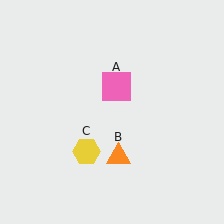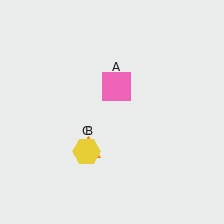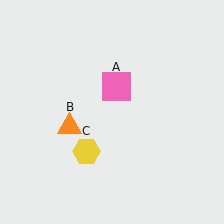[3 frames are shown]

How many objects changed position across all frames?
1 object changed position: orange triangle (object B).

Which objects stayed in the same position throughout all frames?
Pink square (object A) and yellow hexagon (object C) remained stationary.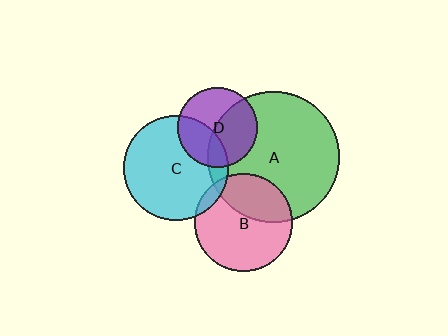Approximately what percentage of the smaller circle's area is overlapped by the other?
Approximately 10%.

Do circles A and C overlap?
Yes.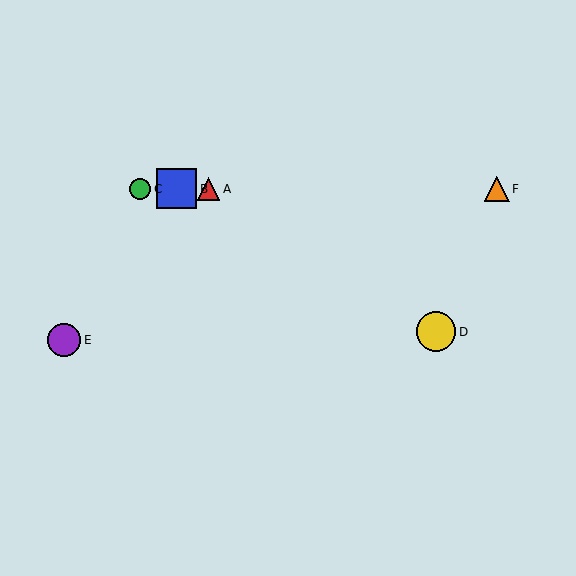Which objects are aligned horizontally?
Objects A, B, C, F are aligned horizontally.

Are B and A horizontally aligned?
Yes, both are at y≈189.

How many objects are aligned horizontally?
4 objects (A, B, C, F) are aligned horizontally.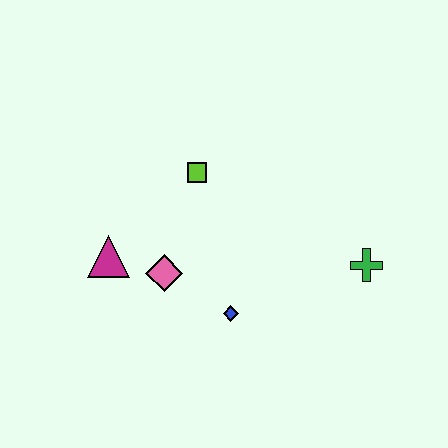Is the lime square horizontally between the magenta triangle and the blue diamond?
Yes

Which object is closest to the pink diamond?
The magenta triangle is closest to the pink diamond.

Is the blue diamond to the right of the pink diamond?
Yes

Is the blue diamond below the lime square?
Yes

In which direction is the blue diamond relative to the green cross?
The blue diamond is to the left of the green cross.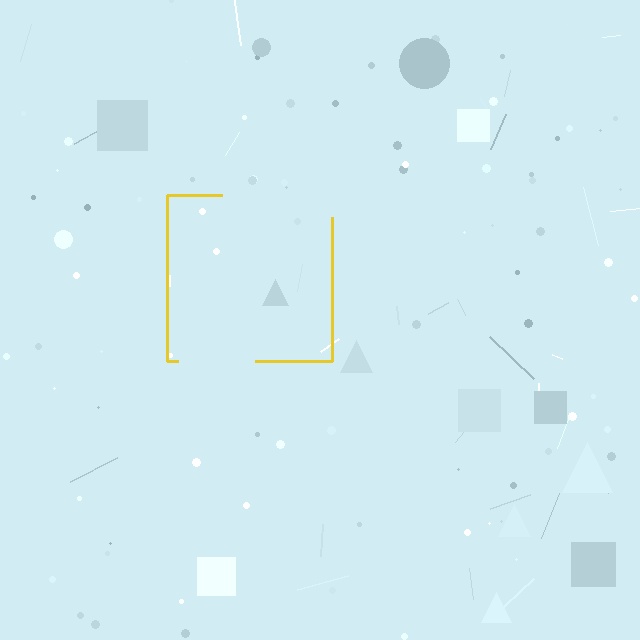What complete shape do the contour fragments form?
The contour fragments form a square.